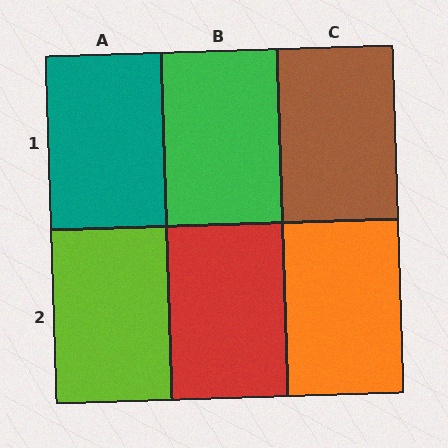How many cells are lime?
1 cell is lime.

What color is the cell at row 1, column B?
Green.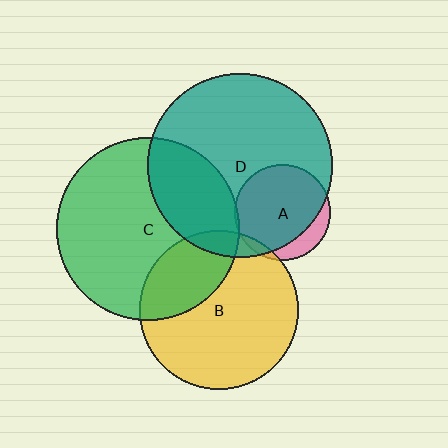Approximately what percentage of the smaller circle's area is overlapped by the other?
Approximately 30%.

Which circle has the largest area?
Circle D (teal).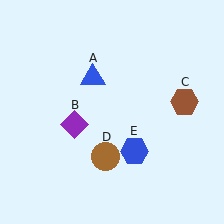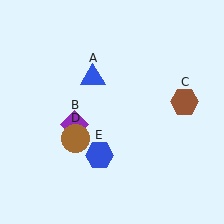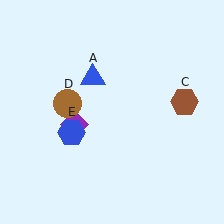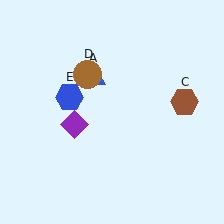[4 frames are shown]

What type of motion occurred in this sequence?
The brown circle (object D), blue hexagon (object E) rotated clockwise around the center of the scene.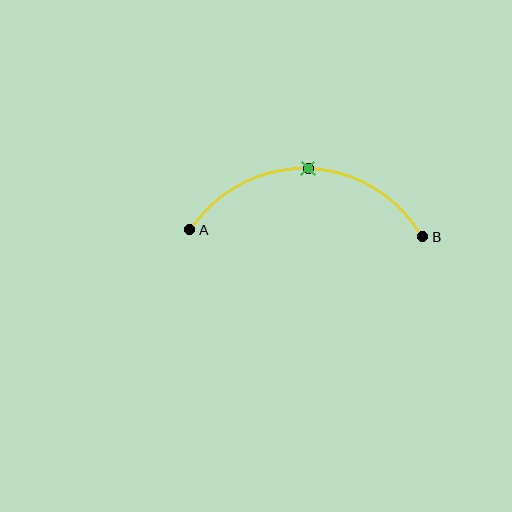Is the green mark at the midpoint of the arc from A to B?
Yes. The green mark lies on the arc at equal arc-length from both A and B — it is the arc midpoint.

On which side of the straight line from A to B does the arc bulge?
The arc bulges above the straight line connecting A and B.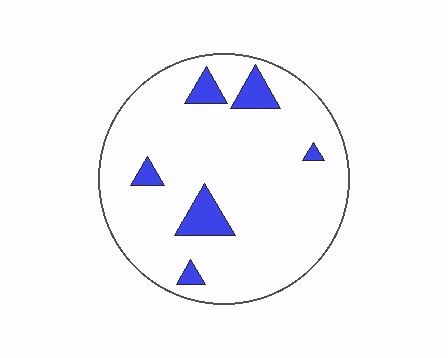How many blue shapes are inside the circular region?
6.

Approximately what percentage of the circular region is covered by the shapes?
Approximately 10%.